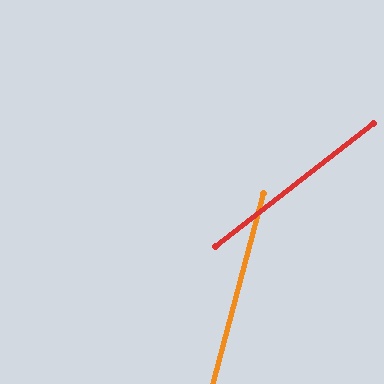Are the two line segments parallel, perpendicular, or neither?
Neither parallel nor perpendicular — they differ by about 37°.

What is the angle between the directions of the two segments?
Approximately 37 degrees.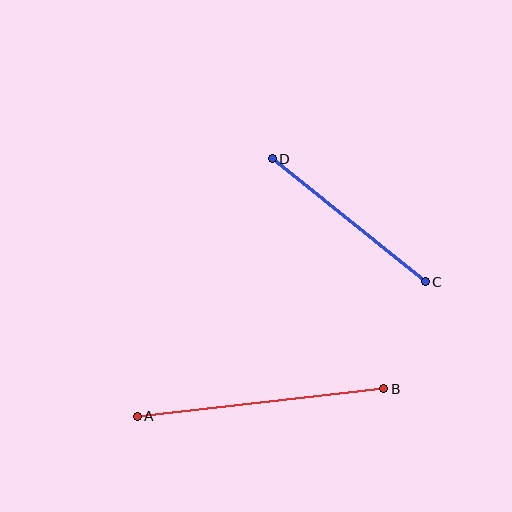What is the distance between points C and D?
The distance is approximately 196 pixels.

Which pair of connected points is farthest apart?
Points A and B are farthest apart.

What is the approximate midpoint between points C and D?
The midpoint is at approximately (349, 220) pixels.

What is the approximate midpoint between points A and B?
The midpoint is at approximately (260, 402) pixels.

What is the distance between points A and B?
The distance is approximately 248 pixels.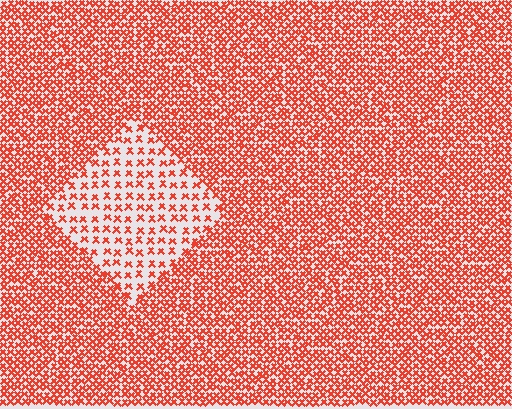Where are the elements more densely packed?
The elements are more densely packed outside the diamond boundary.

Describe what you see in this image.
The image contains small red elements arranged at two different densities. A diamond-shaped region is visible where the elements are less densely packed than the surrounding area.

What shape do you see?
I see a diamond.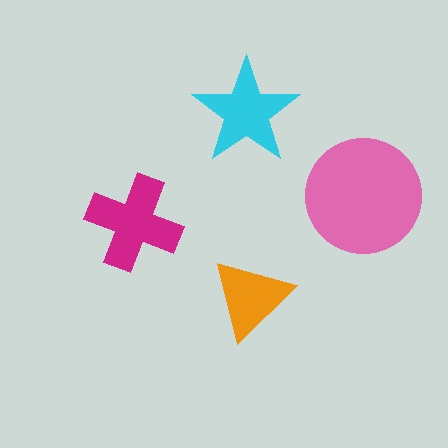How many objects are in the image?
There are 4 objects in the image.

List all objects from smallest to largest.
The orange triangle, the cyan star, the magenta cross, the pink circle.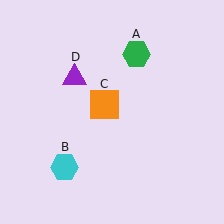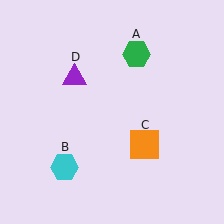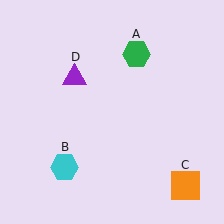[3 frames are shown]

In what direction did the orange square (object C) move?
The orange square (object C) moved down and to the right.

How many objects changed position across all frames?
1 object changed position: orange square (object C).